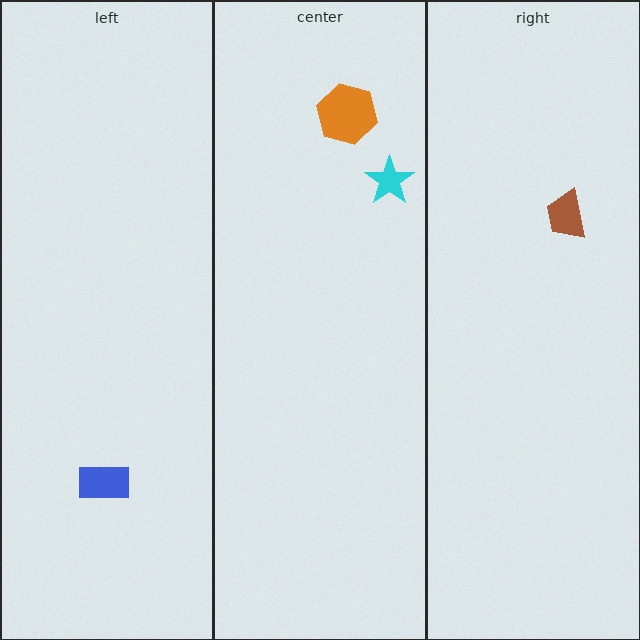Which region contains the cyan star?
The center region.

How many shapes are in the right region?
1.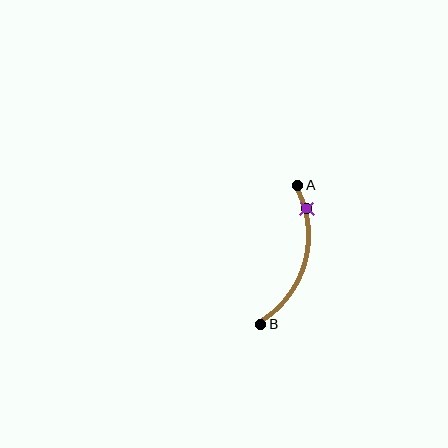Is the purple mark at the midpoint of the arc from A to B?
No. The purple mark lies on the arc but is closer to endpoint A. The arc midpoint would be at the point on the curve equidistant along the arc from both A and B.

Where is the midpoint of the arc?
The arc midpoint is the point on the curve farthest from the straight line joining A and B. It sits to the right of that line.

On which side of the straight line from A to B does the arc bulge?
The arc bulges to the right of the straight line connecting A and B.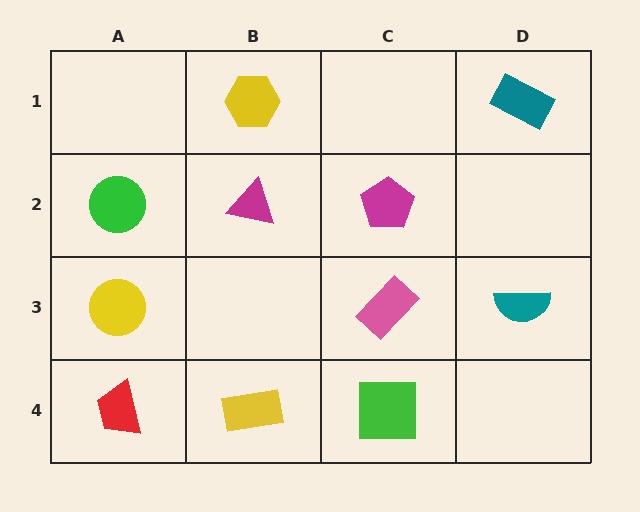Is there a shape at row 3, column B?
No, that cell is empty.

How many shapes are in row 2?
3 shapes.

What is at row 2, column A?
A green circle.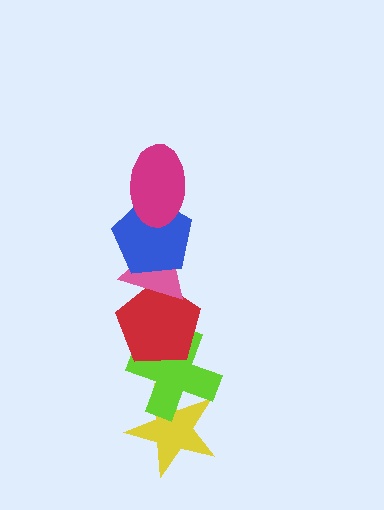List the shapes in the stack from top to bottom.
From top to bottom: the magenta ellipse, the blue pentagon, the pink triangle, the red pentagon, the lime cross, the yellow star.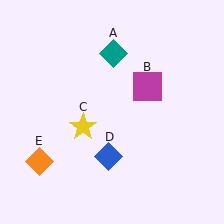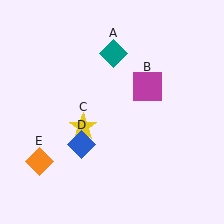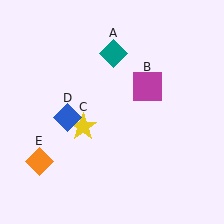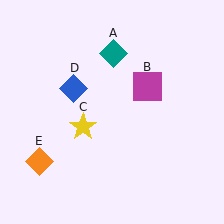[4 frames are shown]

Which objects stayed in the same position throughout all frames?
Teal diamond (object A) and magenta square (object B) and yellow star (object C) and orange diamond (object E) remained stationary.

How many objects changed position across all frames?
1 object changed position: blue diamond (object D).